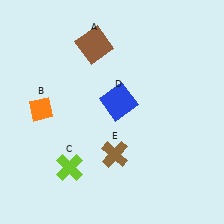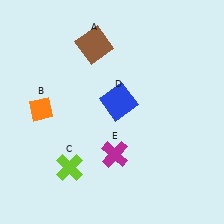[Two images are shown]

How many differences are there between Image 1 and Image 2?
There is 1 difference between the two images.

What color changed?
The cross (E) changed from brown in Image 1 to magenta in Image 2.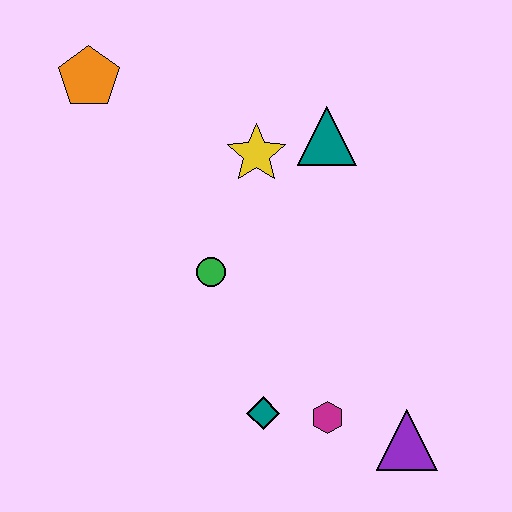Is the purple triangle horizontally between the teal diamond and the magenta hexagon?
No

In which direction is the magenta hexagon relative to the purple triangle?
The magenta hexagon is to the left of the purple triangle.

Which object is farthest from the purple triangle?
The orange pentagon is farthest from the purple triangle.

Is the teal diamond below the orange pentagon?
Yes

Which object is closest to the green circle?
The yellow star is closest to the green circle.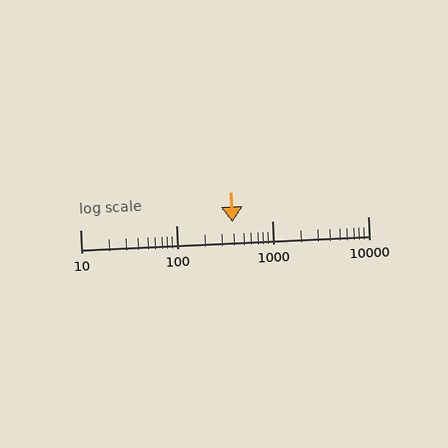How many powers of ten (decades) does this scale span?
The scale spans 3 decades, from 10 to 10000.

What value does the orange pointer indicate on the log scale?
The pointer indicates approximately 390.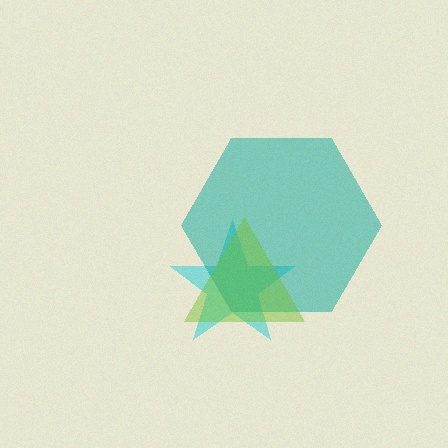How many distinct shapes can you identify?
There are 3 distinct shapes: a cyan star, a teal hexagon, a lime triangle.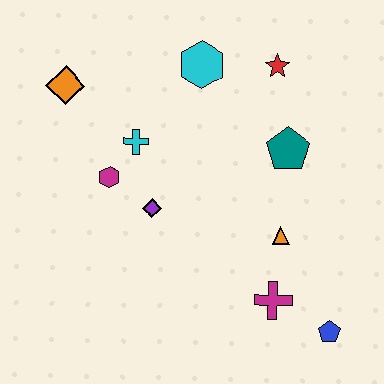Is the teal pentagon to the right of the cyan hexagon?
Yes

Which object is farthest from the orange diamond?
The blue pentagon is farthest from the orange diamond.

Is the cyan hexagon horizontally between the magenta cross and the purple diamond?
Yes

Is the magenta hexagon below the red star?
Yes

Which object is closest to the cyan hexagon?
The red star is closest to the cyan hexagon.